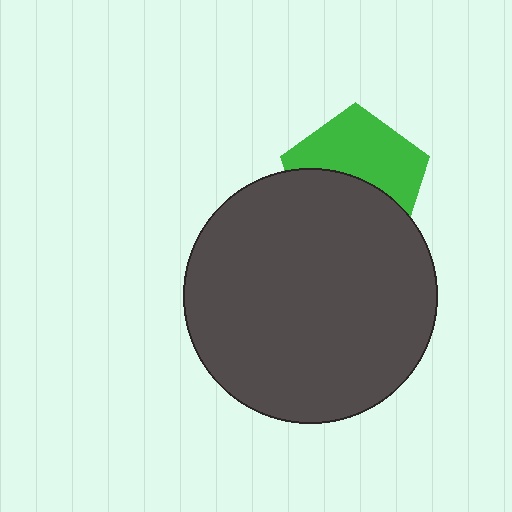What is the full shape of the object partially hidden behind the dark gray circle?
The partially hidden object is a green pentagon.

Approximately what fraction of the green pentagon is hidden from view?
Roughly 49% of the green pentagon is hidden behind the dark gray circle.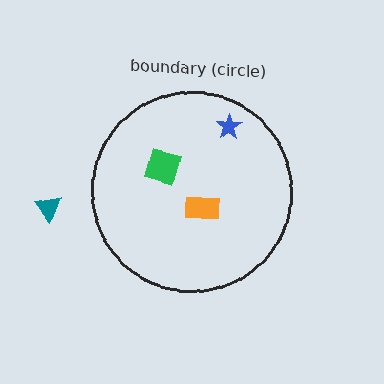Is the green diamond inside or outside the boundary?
Inside.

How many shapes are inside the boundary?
3 inside, 1 outside.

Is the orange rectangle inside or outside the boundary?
Inside.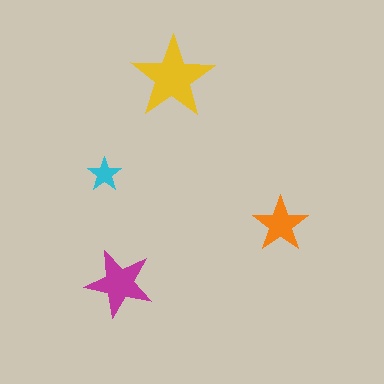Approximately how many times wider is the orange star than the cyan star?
About 1.5 times wider.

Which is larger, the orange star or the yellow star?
The yellow one.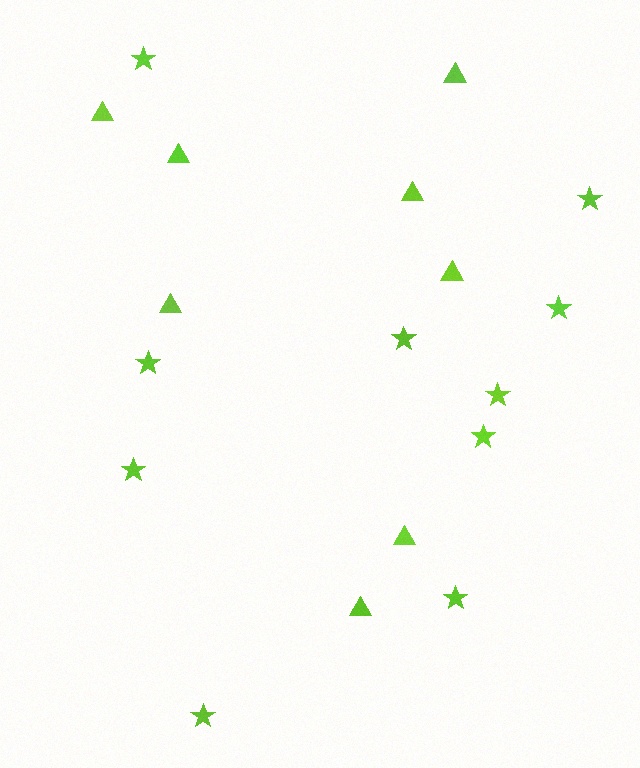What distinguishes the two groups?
There are 2 groups: one group of stars (10) and one group of triangles (8).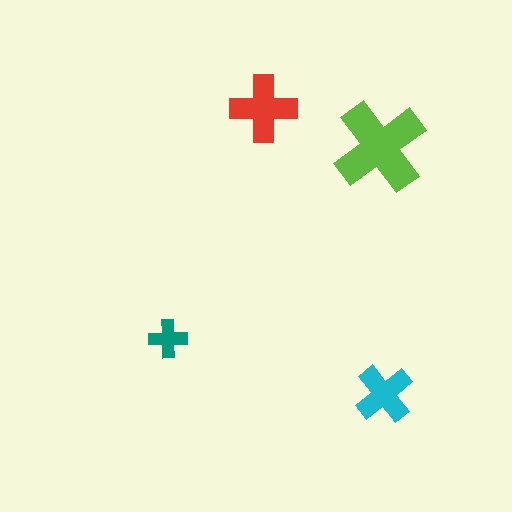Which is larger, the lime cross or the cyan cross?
The lime one.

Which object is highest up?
The red cross is topmost.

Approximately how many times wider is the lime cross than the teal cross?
About 2.5 times wider.